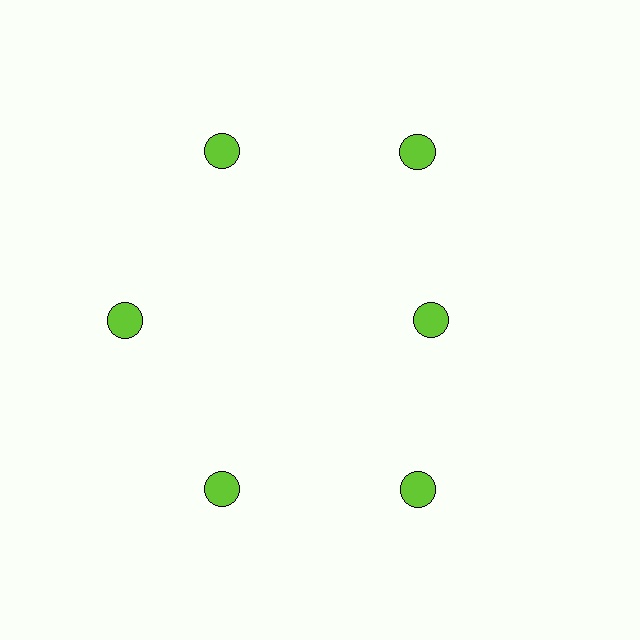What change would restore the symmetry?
The symmetry would be restored by moving it outward, back onto the ring so that all 6 circles sit at equal angles and equal distance from the center.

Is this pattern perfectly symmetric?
No. The 6 lime circles are arranged in a ring, but one element near the 3 o'clock position is pulled inward toward the center, breaking the 6-fold rotational symmetry.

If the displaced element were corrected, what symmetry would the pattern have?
It would have 6-fold rotational symmetry — the pattern would map onto itself every 60 degrees.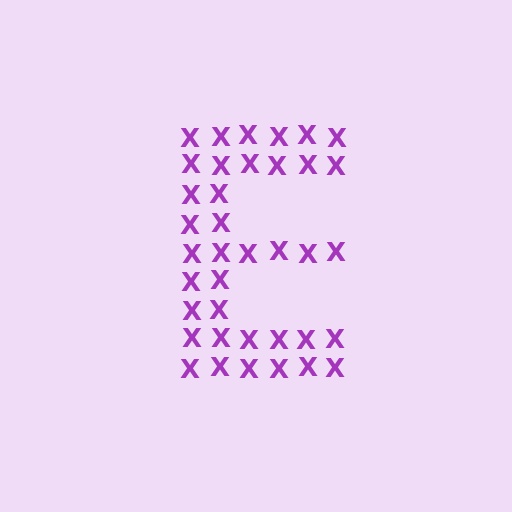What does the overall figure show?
The overall figure shows the letter E.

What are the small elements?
The small elements are letter X's.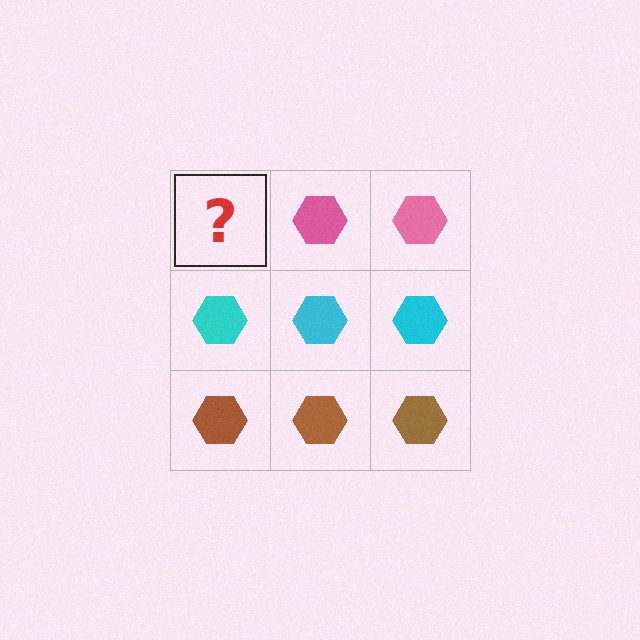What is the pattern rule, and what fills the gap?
The rule is that each row has a consistent color. The gap should be filled with a pink hexagon.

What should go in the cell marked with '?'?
The missing cell should contain a pink hexagon.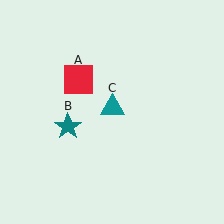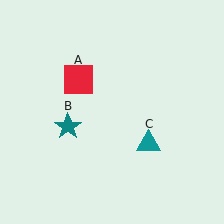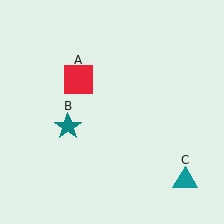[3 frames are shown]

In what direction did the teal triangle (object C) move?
The teal triangle (object C) moved down and to the right.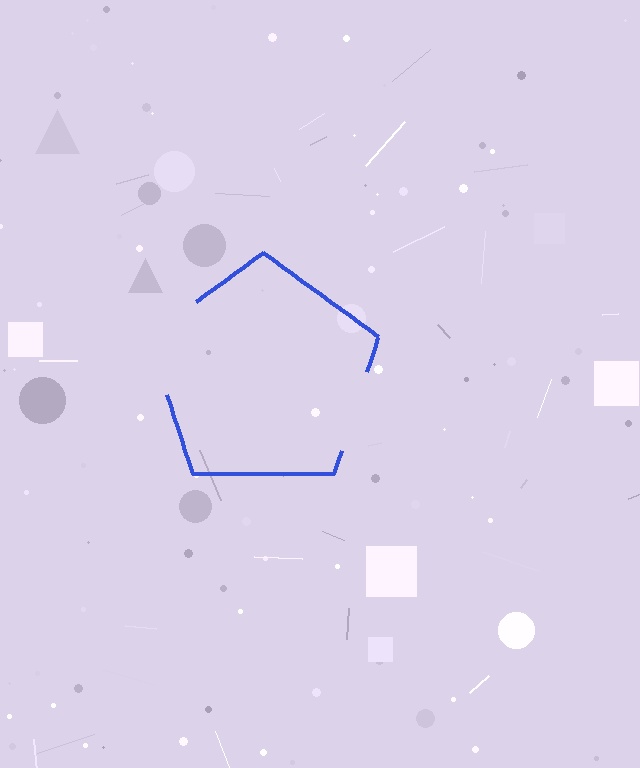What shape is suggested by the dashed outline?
The dashed outline suggests a pentagon.